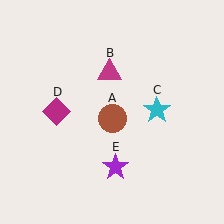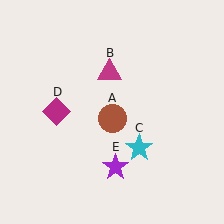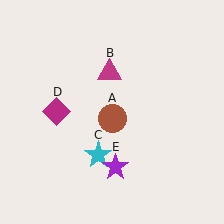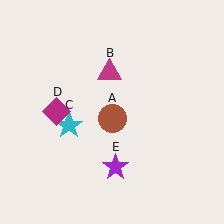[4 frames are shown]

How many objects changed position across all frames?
1 object changed position: cyan star (object C).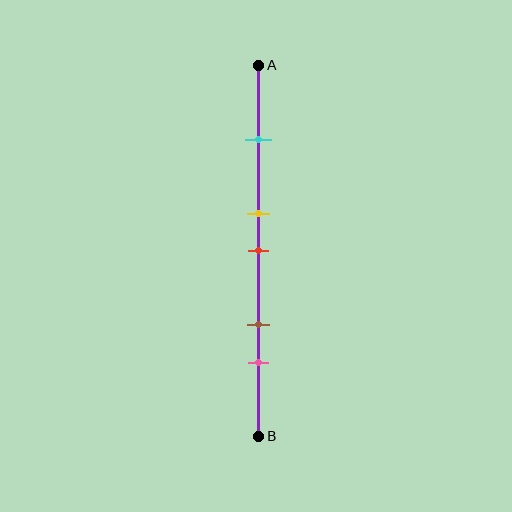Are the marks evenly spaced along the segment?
No, the marks are not evenly spaced.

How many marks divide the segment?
There are 5 marks dividing the segment.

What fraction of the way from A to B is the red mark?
The red mark is approximately 50% (0.5) of the way from A to B.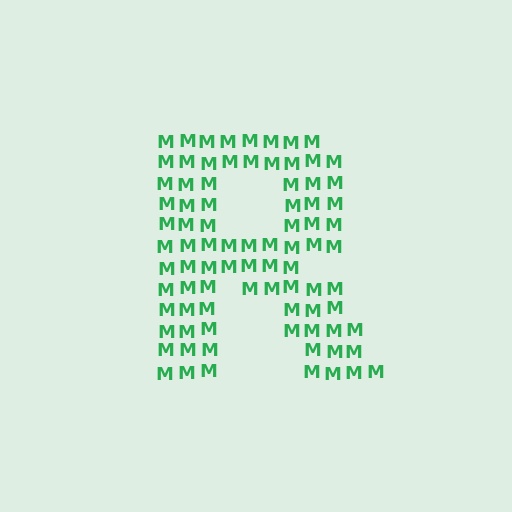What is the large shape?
The large shape is the letter R.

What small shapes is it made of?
It is made of small letter M's.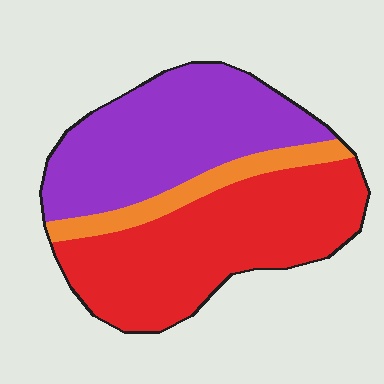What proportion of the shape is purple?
Purple covers roughly 40% of the shape.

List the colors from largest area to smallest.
From largest to smallest: red, purple, orange.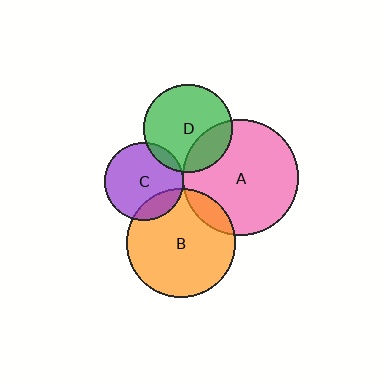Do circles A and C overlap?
Yes.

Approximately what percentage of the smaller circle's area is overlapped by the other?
Approximately 5%.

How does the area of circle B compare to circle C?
Approximately 1.9 times.